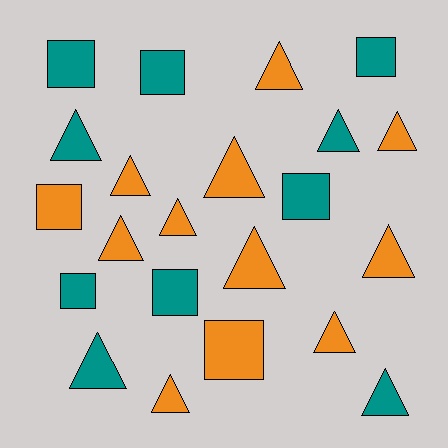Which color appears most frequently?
Orange, with 12 objects.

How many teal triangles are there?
There are 4 teal triangles.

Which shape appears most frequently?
Triangle, with 14 objects.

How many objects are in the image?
There are 22 objects.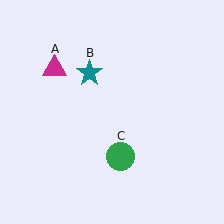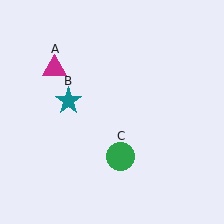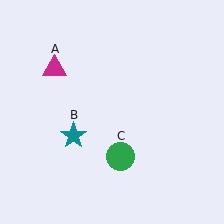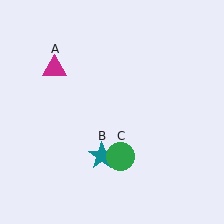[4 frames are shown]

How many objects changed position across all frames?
1 object changed position: teal star (object B).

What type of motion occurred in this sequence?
The teal star (object B) rotated counterclockwise around the center of the scene.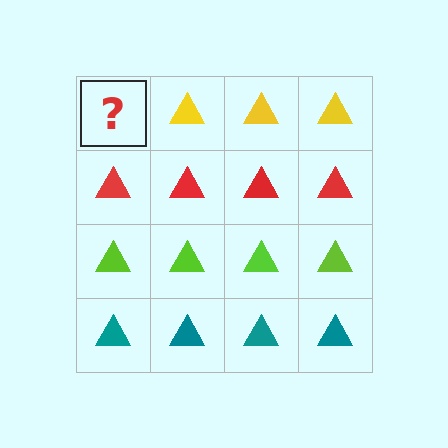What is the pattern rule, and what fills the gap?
The rule is that each row has a consistent color. The gap should be filled with a yellow triangle.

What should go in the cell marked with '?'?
The missing cell should contain a yellow triangle.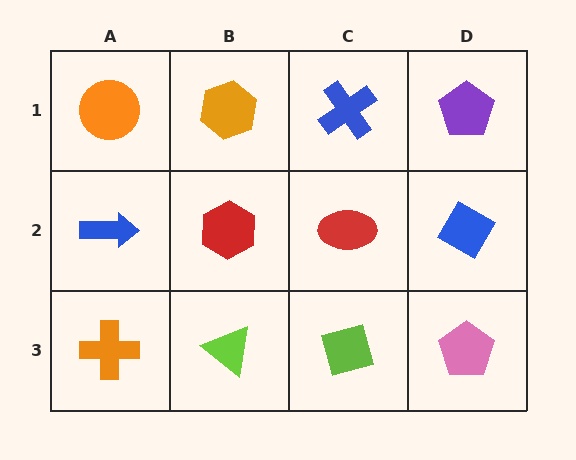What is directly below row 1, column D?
A blue diamond.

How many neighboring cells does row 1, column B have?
3.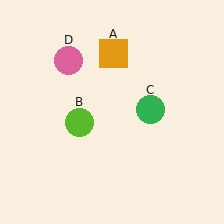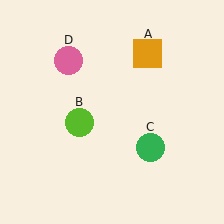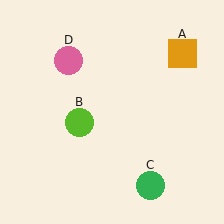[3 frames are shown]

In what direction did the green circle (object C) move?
The green circle (object C) moved down.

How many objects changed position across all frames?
2 objects changed position: orange square (object A), green circle (object C).